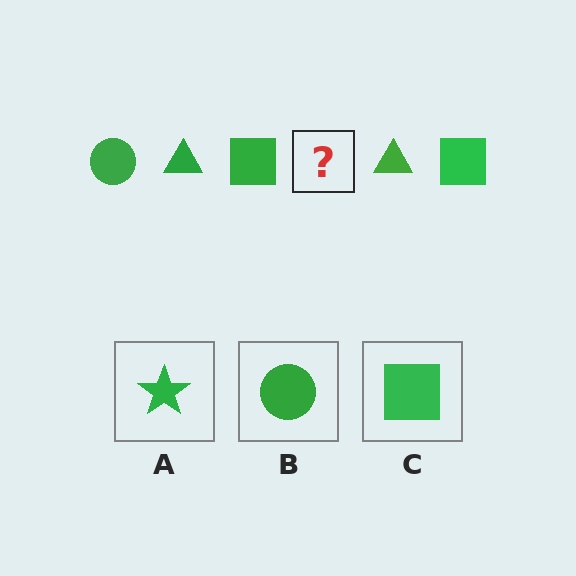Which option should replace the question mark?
Option B.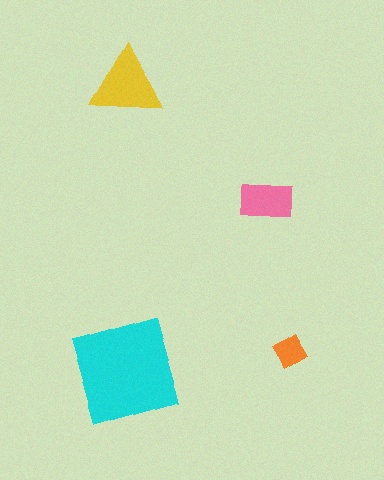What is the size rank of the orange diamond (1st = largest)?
4th.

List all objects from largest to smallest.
The cyan square, the yellow triangle, the pink rectangle, the orange diamond.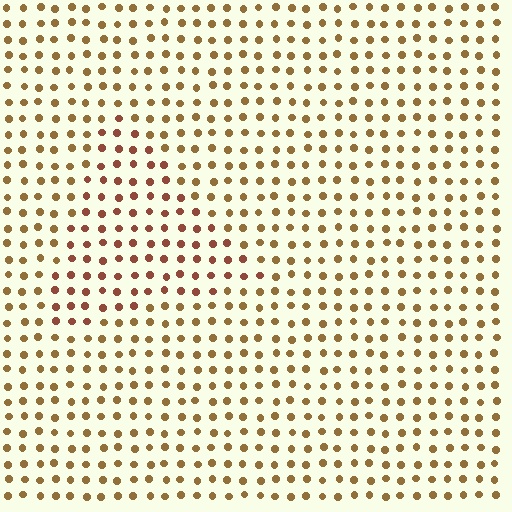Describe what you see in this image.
The image is filled with small brown elements in a uniform arrangement. A triangle-shaped region is visible where the elements are tinted to a slightly different hue, forming a subtle color boundary.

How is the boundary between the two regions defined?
The boundary is defined purely by a slight shift in hue (about 27 degrees). Spacing, size, and orientation are identical on both sides.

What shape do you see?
I see a triangle.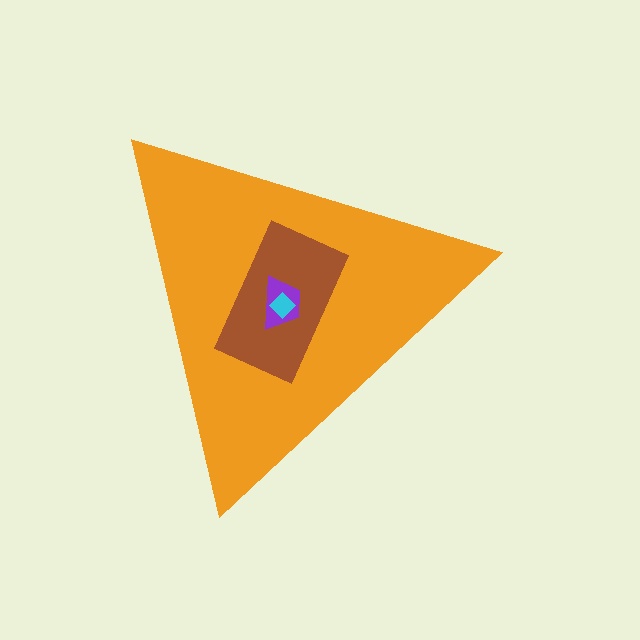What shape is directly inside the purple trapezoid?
The cyan diamond.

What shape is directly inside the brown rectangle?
The purple trapezoid.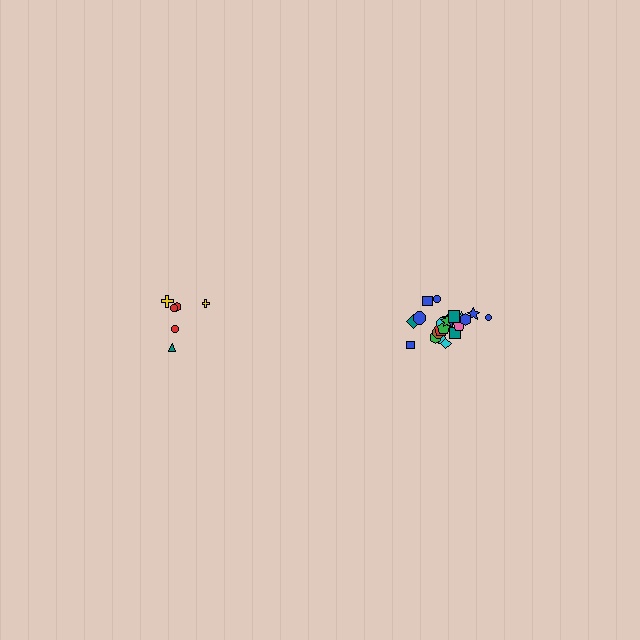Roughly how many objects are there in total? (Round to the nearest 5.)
Roughly 30 objects in total.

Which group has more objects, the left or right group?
The right group.